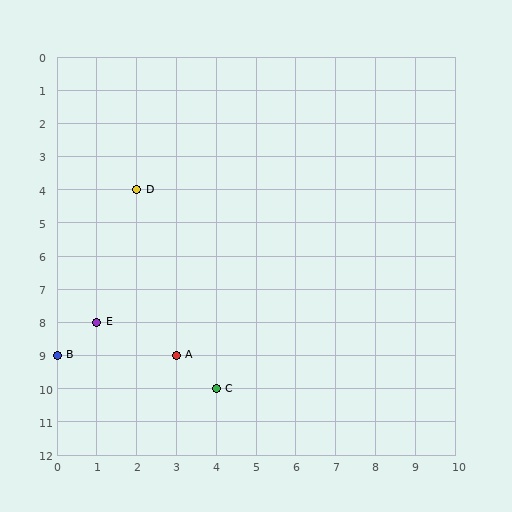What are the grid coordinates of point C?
Point C is at grid coordinates (4, 10).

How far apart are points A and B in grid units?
Points A and B are 3 columns apart.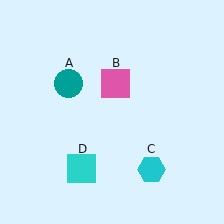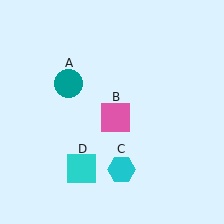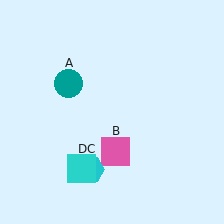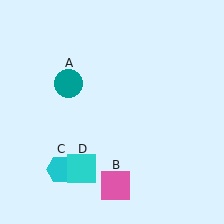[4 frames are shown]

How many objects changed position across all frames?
2 objects changed position: pink square (object B), cyan hexagon (object C).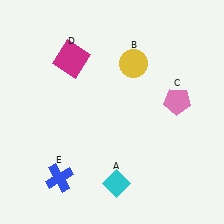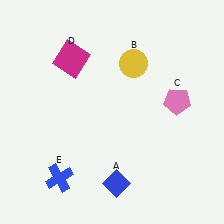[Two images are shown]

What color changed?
The diamond (A) changed from cyan in Image 1 to blue in Image 2.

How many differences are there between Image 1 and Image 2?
There is 1 difference between the two images.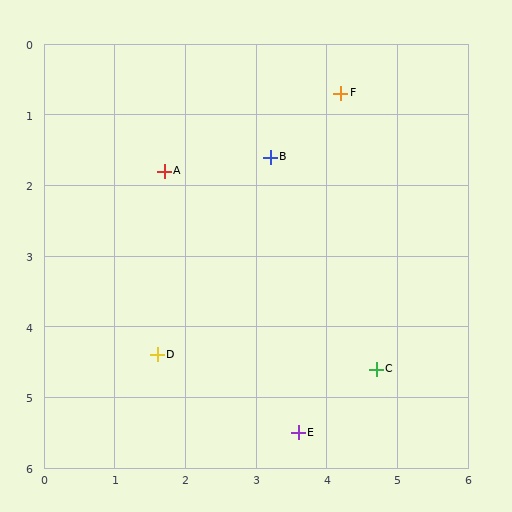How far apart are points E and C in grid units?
Points E and C are about 1.4 grid units apart.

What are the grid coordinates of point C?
Point C is at approximately (4.7, 4.6).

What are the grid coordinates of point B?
Point B is at approximately (3.2, 1.6).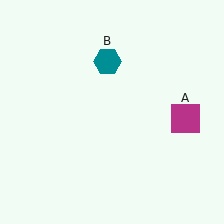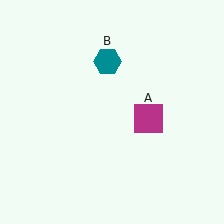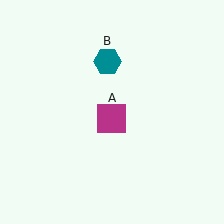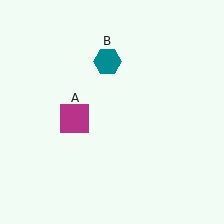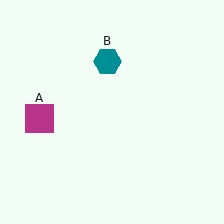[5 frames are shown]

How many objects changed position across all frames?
1 object changed position: magenta square (object A).